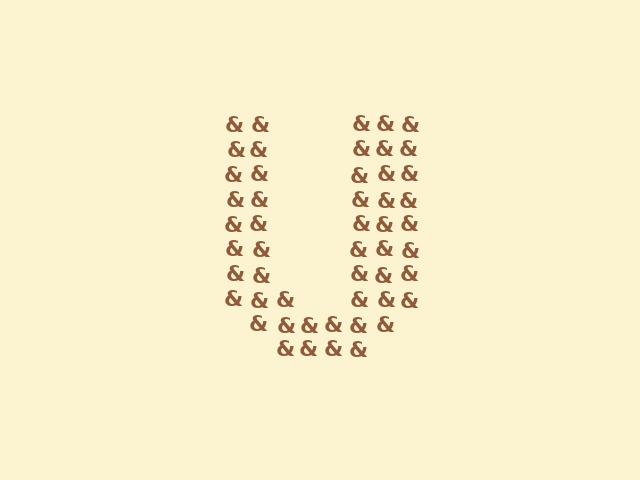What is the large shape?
The large shape is the letter U.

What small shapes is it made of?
It is made of small ampersands.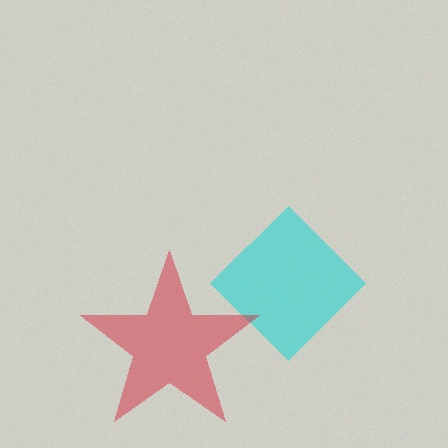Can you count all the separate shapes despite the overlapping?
Yes, there are 2 separate shapes.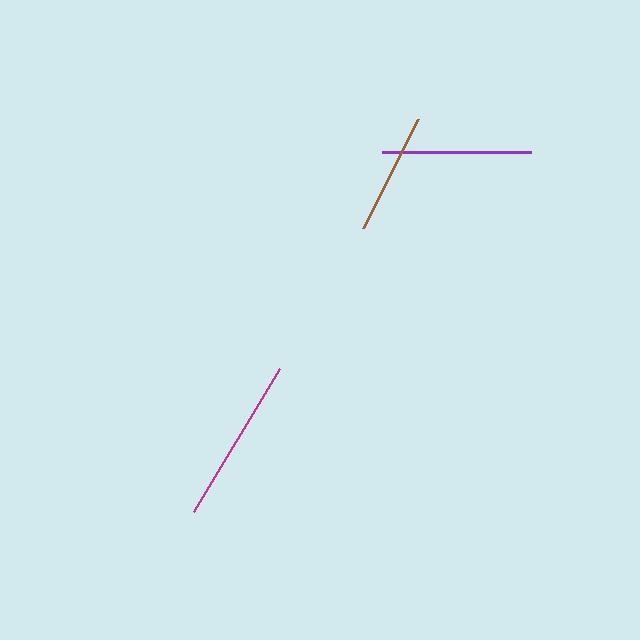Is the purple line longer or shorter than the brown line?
The purple line is longer than the brown line.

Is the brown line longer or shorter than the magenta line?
The magenta line is longer than the brown line.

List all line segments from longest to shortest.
From longest to shortest: magenta, purple, brown.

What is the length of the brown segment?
The brown segment is approximately 122 pixels long.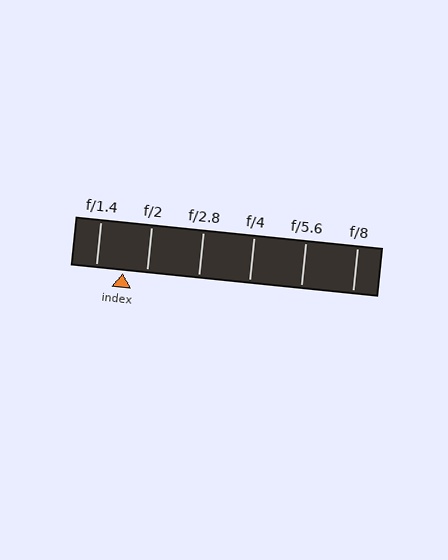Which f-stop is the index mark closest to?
The index mark is closest to f/2.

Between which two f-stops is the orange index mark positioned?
The index mark is between f/1.4 and f/2.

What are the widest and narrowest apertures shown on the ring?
The widest aperture shown is f/1.4 and the narrowest is f/8.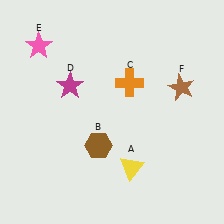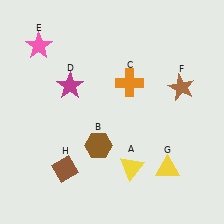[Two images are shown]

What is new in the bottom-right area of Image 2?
A yellow triangle (G) was added in the bottom-right area of Image 2.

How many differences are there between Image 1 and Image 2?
There are 2 differences between the two images.